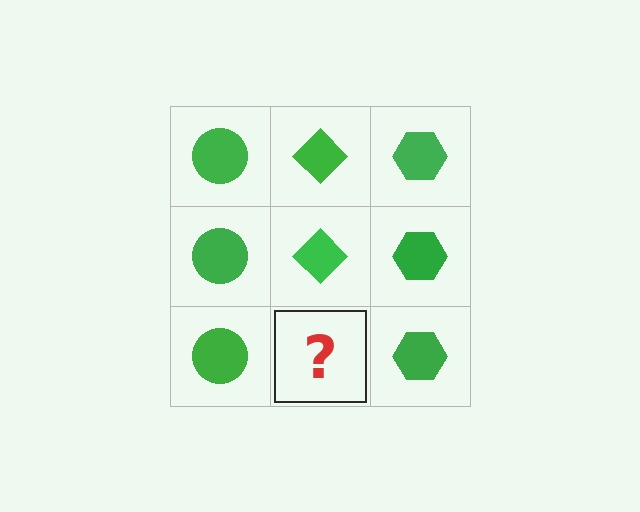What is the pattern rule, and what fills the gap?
The rule is that each column has a consistent shape. The gap should be filled with a green diamond.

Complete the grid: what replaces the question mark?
The question mark should be replaced with a green diamond.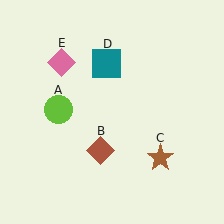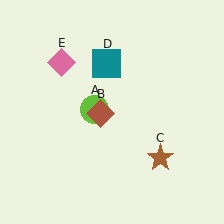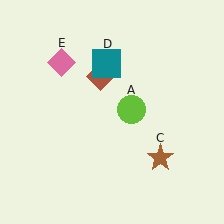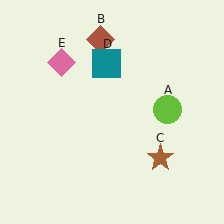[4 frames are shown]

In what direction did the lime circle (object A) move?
The lime circle (object A) moved right.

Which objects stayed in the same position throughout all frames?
Brown star (object C) and teal square (object D) and pink diamond (object E) remained stationary.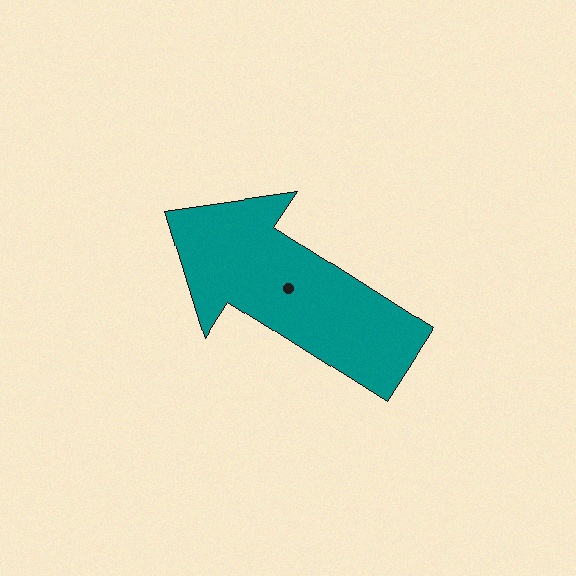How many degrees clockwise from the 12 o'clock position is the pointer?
Approximately 303 degrees.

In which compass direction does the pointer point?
Northwest.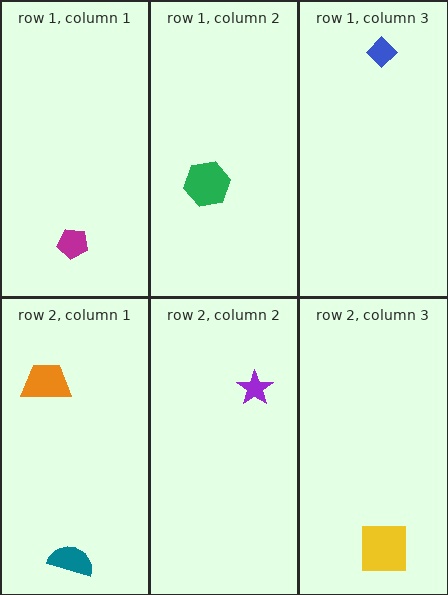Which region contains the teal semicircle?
The row 2, column 1 region.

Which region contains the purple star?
The row 2, column 2 region.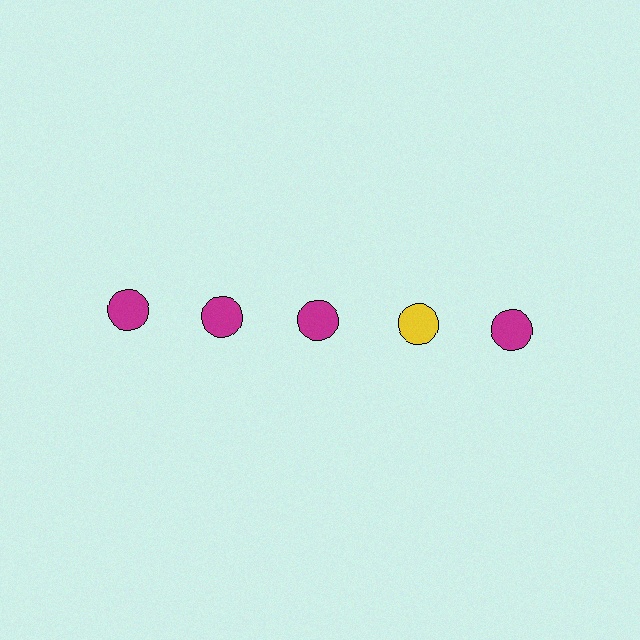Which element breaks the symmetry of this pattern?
The yellow circle in the top row, second from right column breaks the symmetry. All other shapes are magenta circles.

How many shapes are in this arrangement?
There are 5 shapes arranged in a grid pattern.